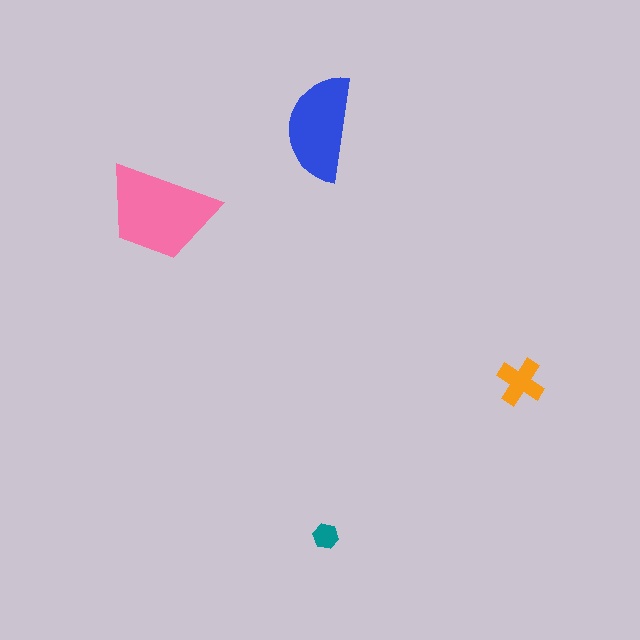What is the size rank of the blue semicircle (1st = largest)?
2nd.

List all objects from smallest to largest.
The teal hexagon, the orange cross, the blue semicircle, the pink trapezoid.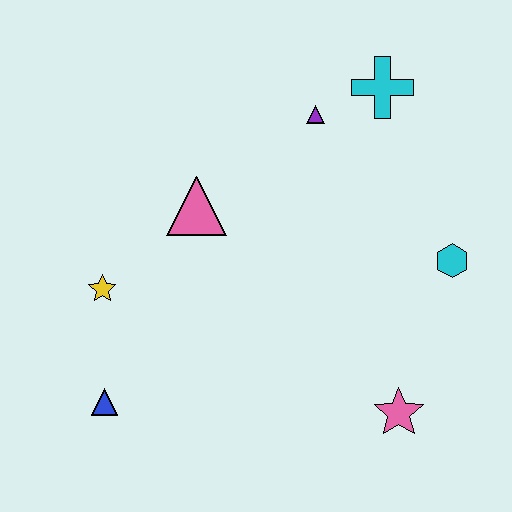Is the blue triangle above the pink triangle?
No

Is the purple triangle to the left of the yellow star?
No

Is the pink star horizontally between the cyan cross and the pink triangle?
No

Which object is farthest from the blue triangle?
The cyan cross is farthest from the blue triangle.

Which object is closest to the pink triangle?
The yellow star is closest to the pink triangle.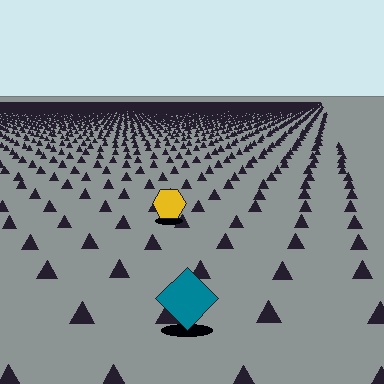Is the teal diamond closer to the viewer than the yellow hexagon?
Yes. The teal diamond is closer — you can tell from the texture gradient: the ground texture is coarser near it.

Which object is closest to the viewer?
The teal diamond is closest. The texture marks near it are larger and more spread out.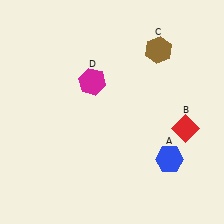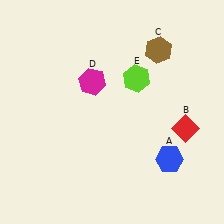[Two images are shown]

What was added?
A lime hexagon (E) was added in Image 2.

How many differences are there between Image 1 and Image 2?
There is 1 difference between the two images.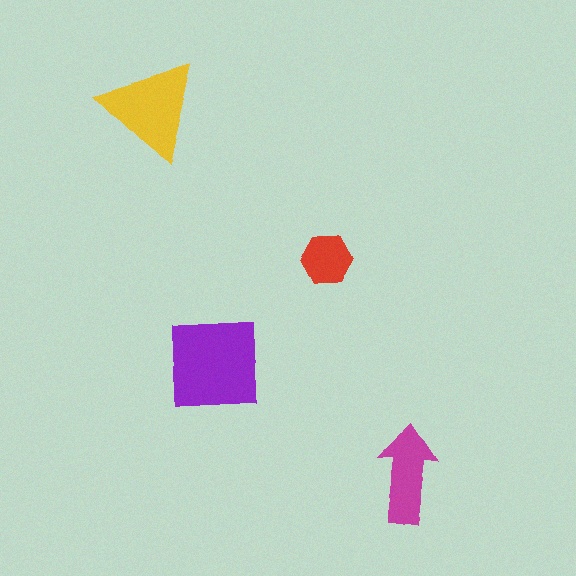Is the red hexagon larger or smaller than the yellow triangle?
Smaller.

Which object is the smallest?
The red hexagon.